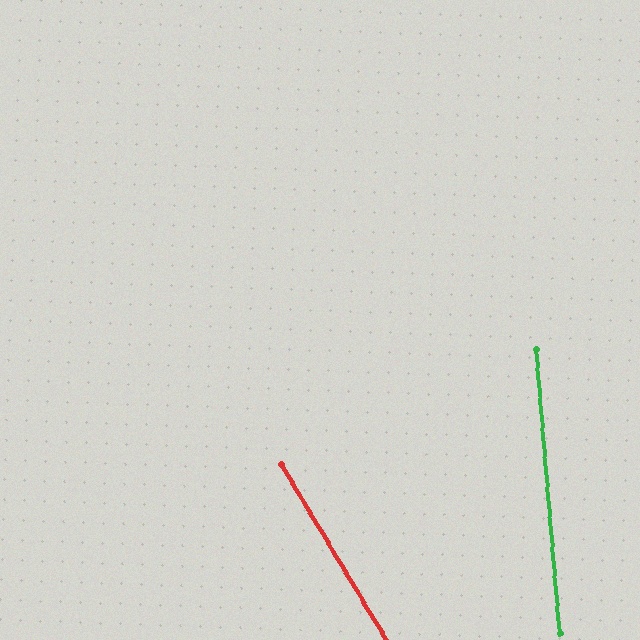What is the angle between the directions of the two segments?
Approximately 26 degrees.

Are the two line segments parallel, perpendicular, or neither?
Neither parallel nor perpendicular — they differ by about 26°.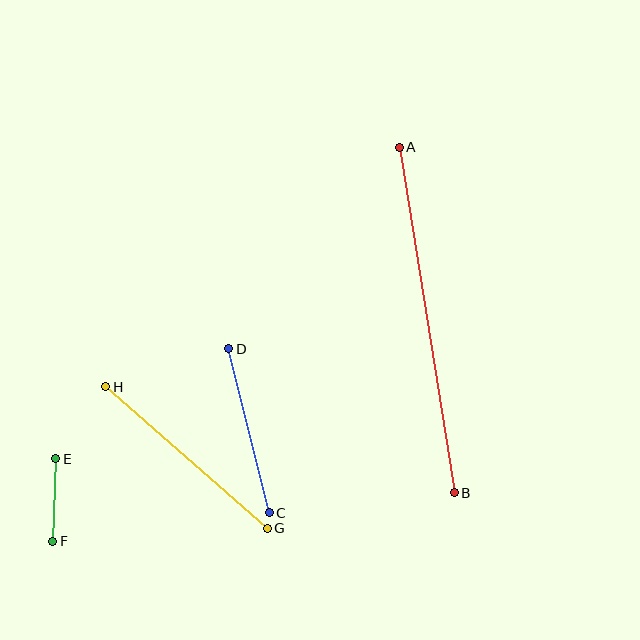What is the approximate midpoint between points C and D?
The midpoint is at approximately (249, 431) pixels.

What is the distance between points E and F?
The distance is approximately 83 pixels.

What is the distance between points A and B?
The distance is approximately 350 pixels.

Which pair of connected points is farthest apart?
Points A and B are farthest apart.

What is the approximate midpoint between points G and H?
The midpoint is at approximately (187, 457) pixels.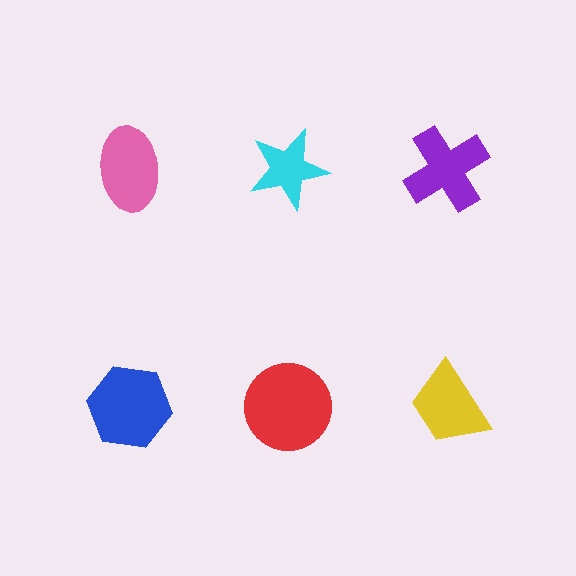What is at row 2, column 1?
A blue hexagon.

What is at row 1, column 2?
A cyan star.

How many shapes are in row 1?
3 shapes.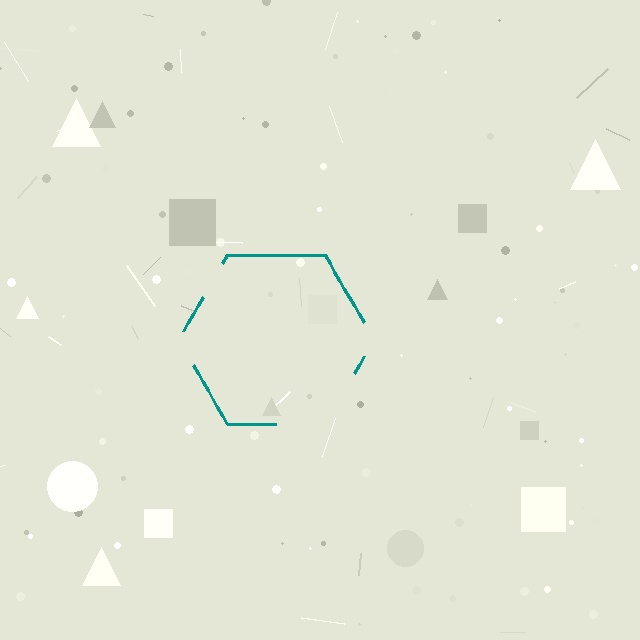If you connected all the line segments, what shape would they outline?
They would outline a hexagon.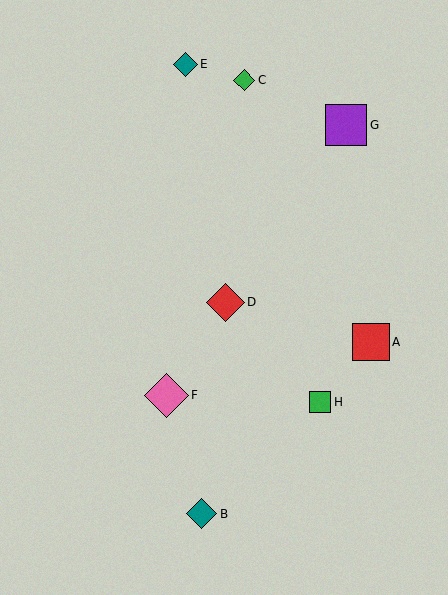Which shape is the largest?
The pink diamond (labeled F) is the largest.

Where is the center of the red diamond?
The center of the red diamond is at (225, 302).